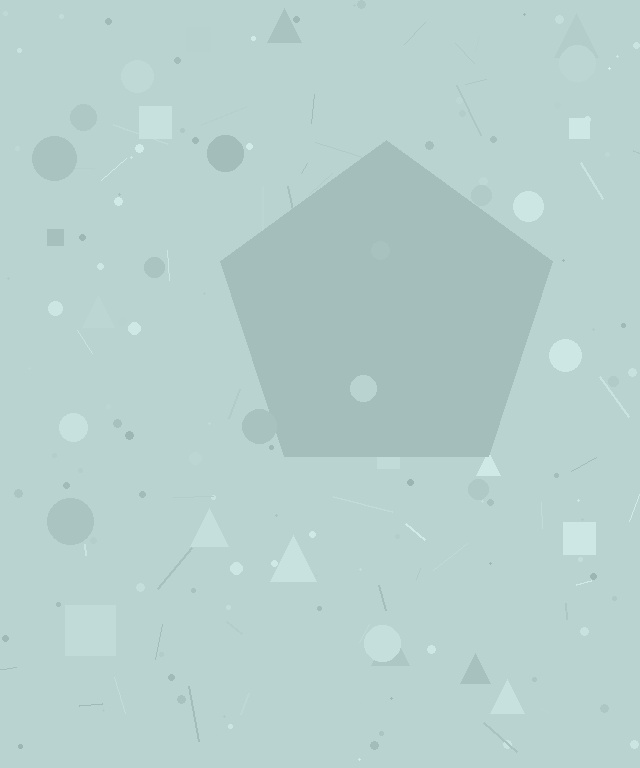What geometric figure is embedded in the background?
A pentagon is embedded in the background.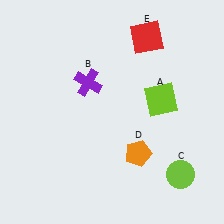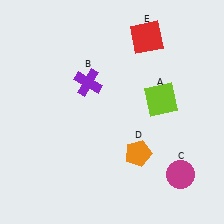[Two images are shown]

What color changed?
The circle (C) changed from lime in Image 1 to magenta in Image 2.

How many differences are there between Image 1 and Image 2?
There is 1 difference between the two images.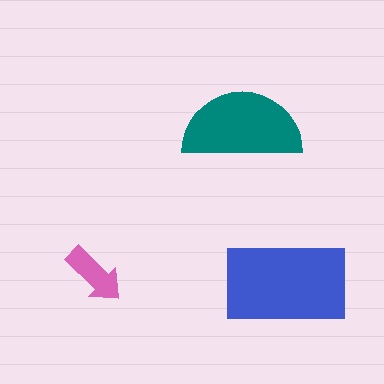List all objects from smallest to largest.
The pink arrow, the teal semicircle, the blue rectangle.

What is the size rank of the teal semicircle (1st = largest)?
2nd.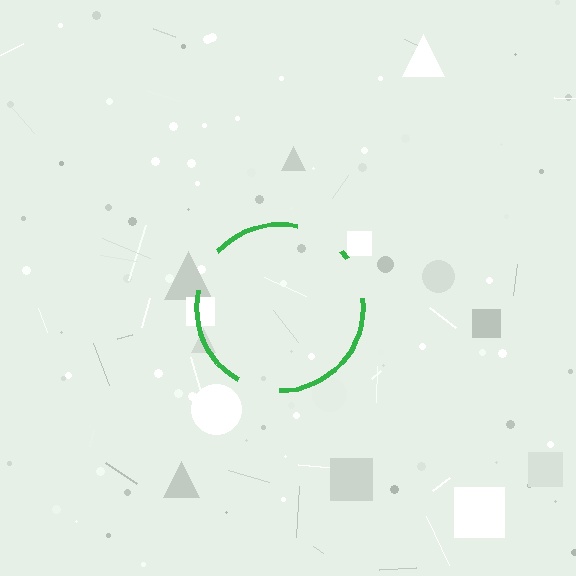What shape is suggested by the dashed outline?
The dashed outline suggests a circle.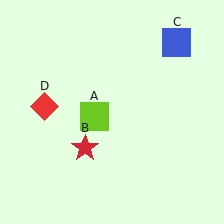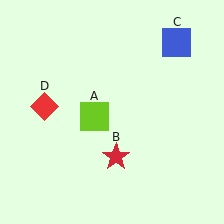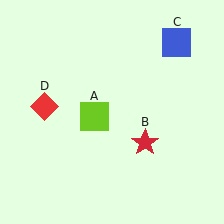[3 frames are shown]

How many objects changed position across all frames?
1 object changed position: red star (object B).